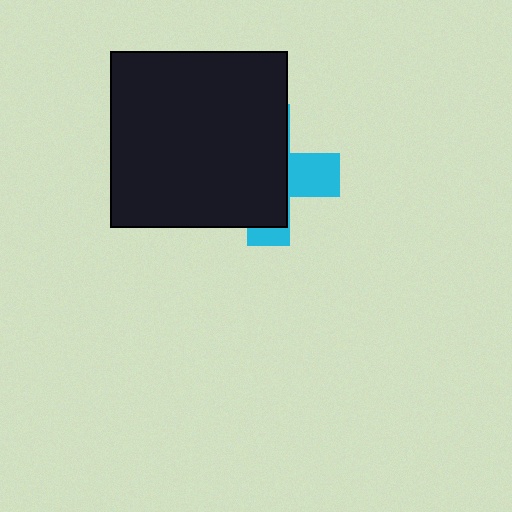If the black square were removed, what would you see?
You would see the complete cyan cross.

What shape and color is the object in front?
The object in front is a black square.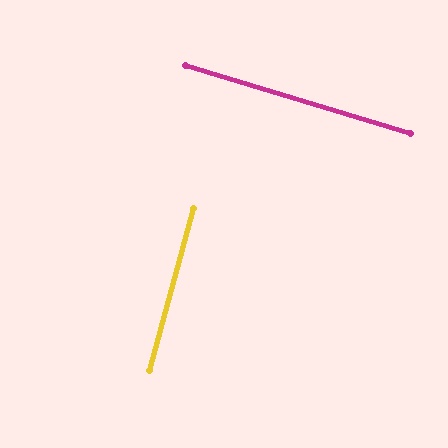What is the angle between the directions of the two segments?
Approximately 89 degrees.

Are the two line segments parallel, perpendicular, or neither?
Perpendicular — they meet at approximately 89°.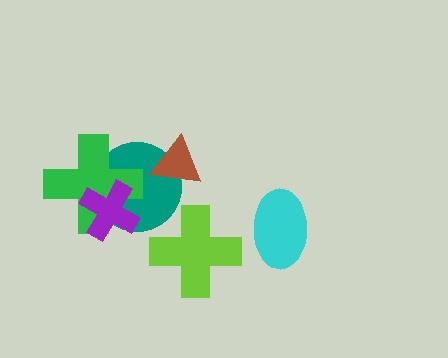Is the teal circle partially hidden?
Yes, it is partially covered by another shape.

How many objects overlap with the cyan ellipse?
0 objects overlap with the cyan ellipse.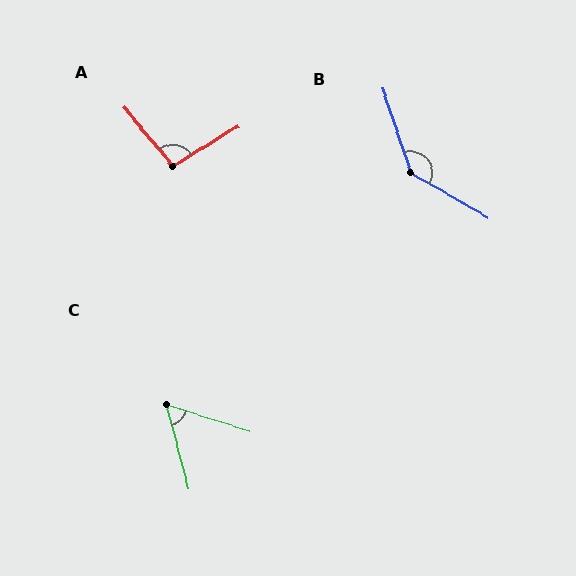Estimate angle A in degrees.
Approximately 98 degrees.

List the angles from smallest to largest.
C (58°), A (98°), B (138°).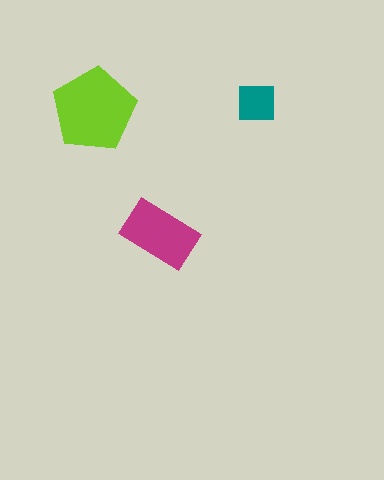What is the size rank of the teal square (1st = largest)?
3rd.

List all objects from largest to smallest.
The lime pentagon, the magenta rectangle, the teal square.